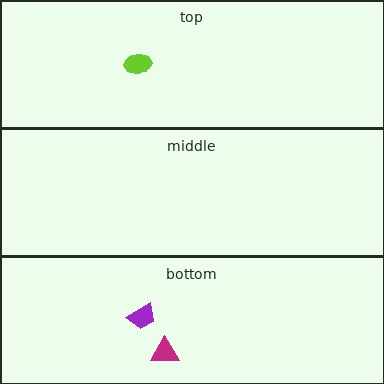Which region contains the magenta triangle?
The bottom region.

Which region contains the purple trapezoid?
The bottom region.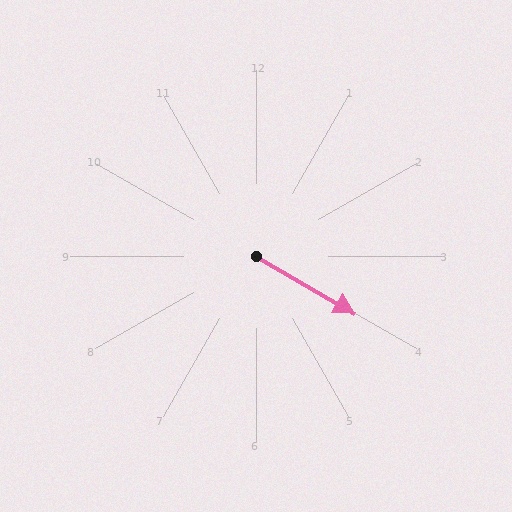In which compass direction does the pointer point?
Southeast.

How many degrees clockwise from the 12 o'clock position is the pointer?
Approximately 120 degrees.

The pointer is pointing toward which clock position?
Roughly 4 o'clock.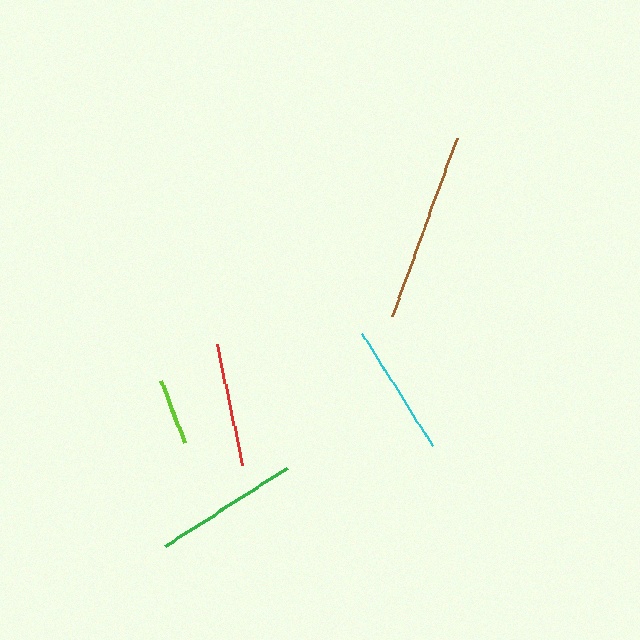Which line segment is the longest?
The brown line is the longest at approximately 190 pixels.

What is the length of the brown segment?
The brown segment is approximately 190 pixels long.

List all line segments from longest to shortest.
From longest to shortest: brown, green, cyan, red, lime.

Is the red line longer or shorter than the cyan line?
The cyan line is longer than the red line.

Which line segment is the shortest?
The lime line is the shortest at approximately 67 pixels.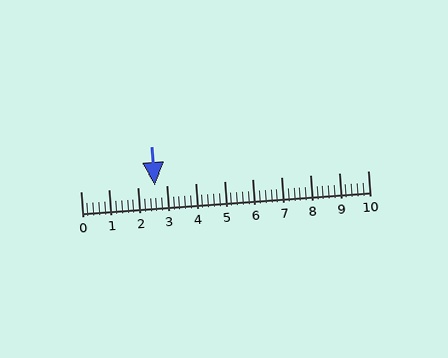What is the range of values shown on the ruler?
The ruler shows values from 0 to 10.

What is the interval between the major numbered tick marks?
The major tick marks are spaced 1 units apart.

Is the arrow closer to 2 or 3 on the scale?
The arrow is closer to 3.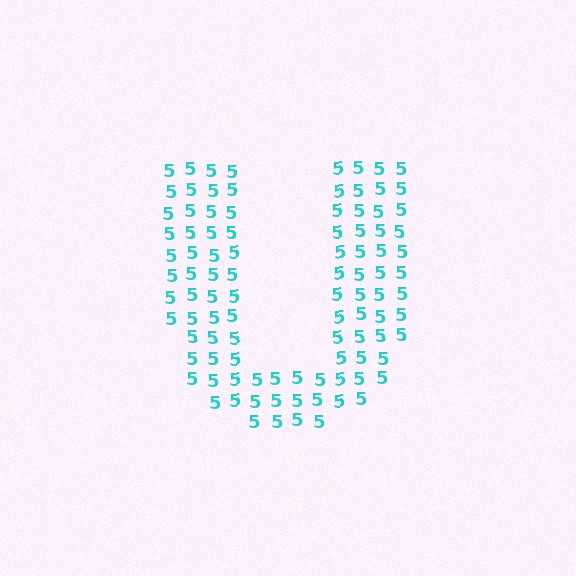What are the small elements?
The small elements are digit 5's.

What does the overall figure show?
The overall figure shows the letter U.